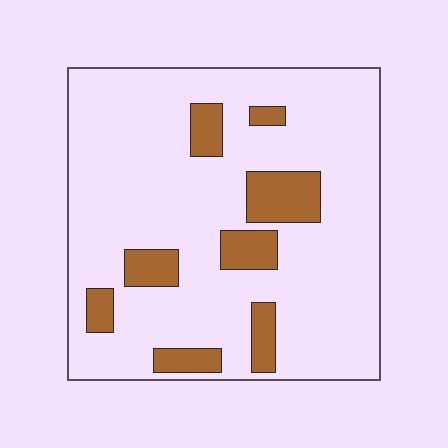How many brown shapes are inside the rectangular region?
8.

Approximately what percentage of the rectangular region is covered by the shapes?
Approximately 15%.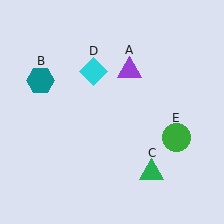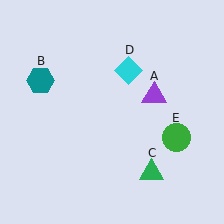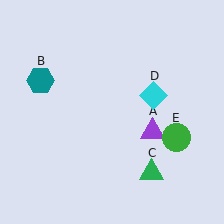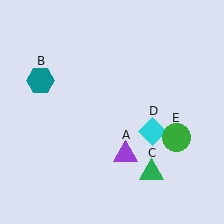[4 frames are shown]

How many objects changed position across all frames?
2 objects changed position: purple triangle (object A), cyan diamond (object D).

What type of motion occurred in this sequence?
The purple triangle (object A), cyan diamond (object D) rotated clockwise around the center of the scene.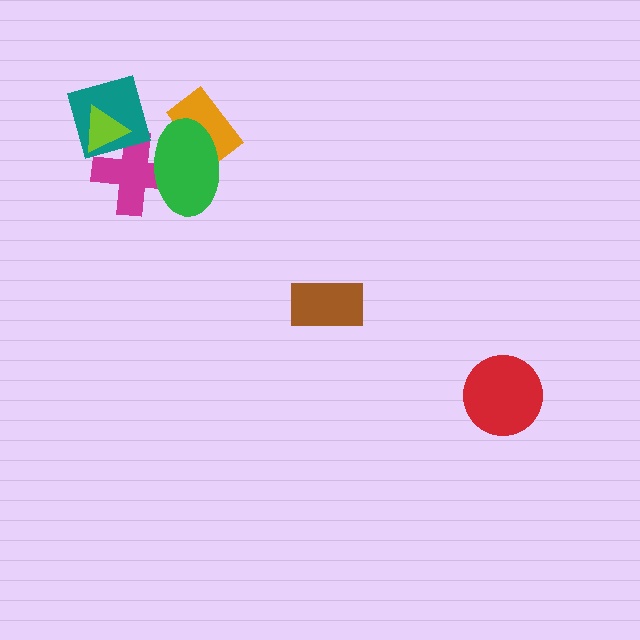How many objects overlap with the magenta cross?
3 objects overlap with the magenta cross.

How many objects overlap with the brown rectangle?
0 objects overlap with the brown rectangle.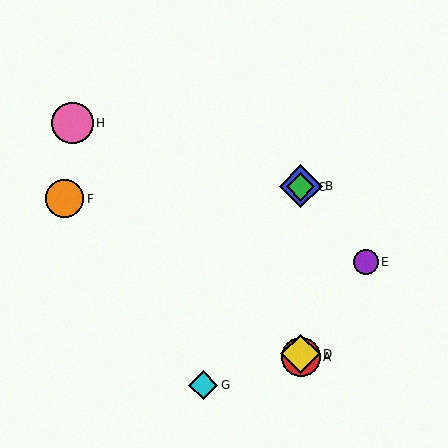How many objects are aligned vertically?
4 objects (A, B, C, D) are aligned vertically.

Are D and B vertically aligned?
Yes, both are at x≈301.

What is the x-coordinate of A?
Object A is at x≈301.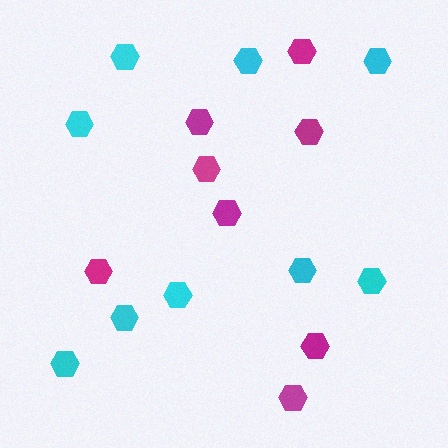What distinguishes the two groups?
There are 2 groups: one group of cyan hexagons (9) and one group of magenta hexagons (8).